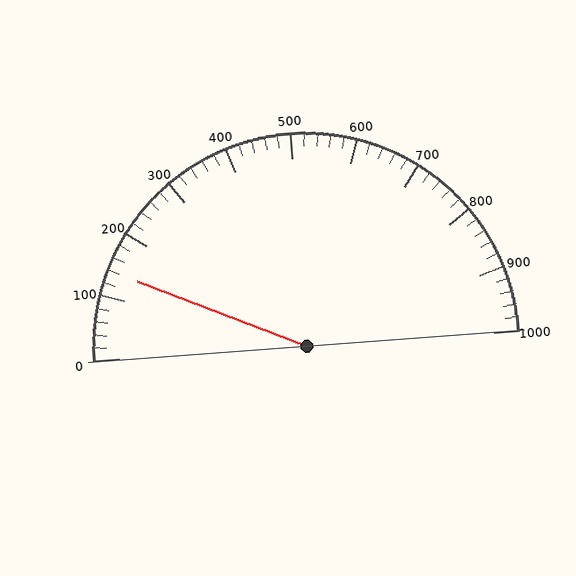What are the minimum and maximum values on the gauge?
The gauge ranges from 0 to 1000.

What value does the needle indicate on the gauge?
The needle indicates approximately 140.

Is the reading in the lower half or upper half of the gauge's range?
The reading is in the lower half of the range (0 to 1000).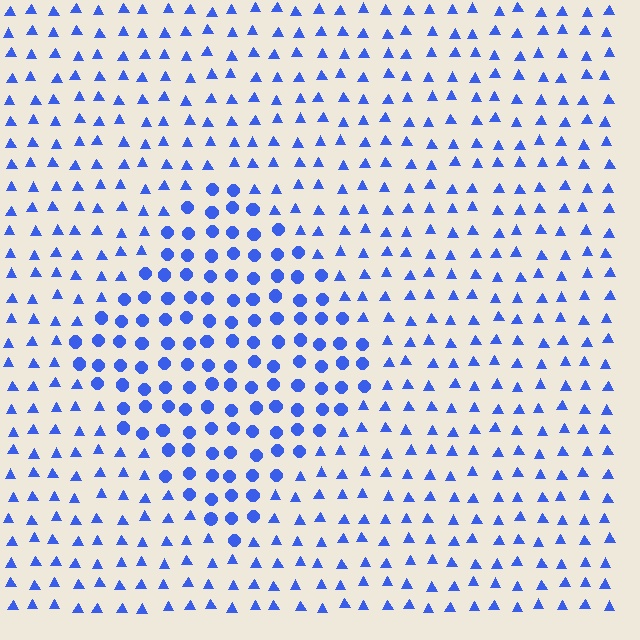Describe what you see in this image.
The image is filled with small blue elements arranged in a uniform grid. A diamond-shaped region contains circles, while the surrounding area contains triangles. The boundary is defined purely by the change in element shape.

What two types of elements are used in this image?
The image uses circles inside the diamond region and triangles outside it.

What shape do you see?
I see a diamond.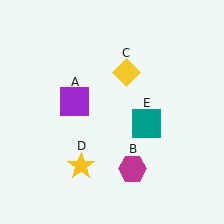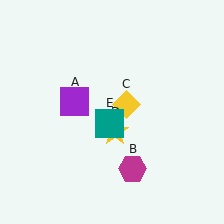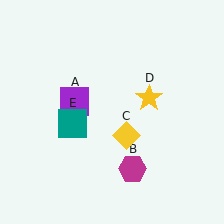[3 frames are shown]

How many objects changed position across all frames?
3 objects changed position: yellow diamond (object C), yellow star (object D), teal square (object E).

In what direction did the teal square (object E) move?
The teal square (object E) moved left.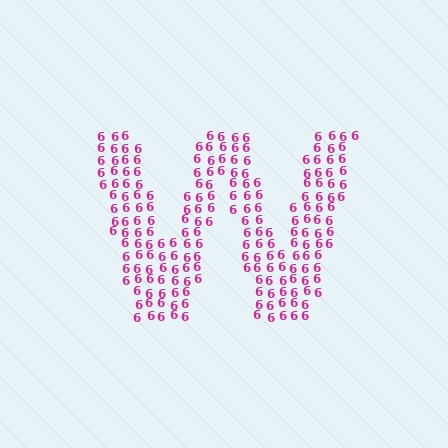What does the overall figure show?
The overall figure shows the letter W.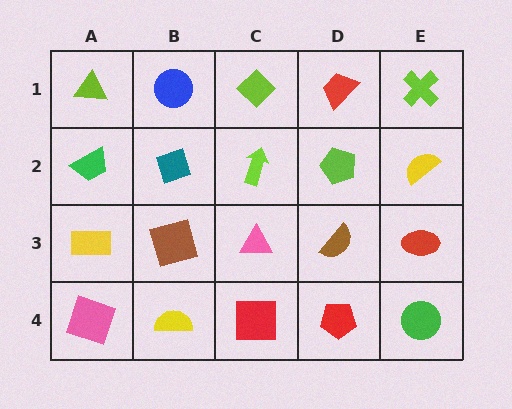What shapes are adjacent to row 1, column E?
A yellow semicircle (row 2, column E), a red trapezoid (row 1, column D).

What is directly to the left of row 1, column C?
A blue circle.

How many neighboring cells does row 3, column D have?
4.